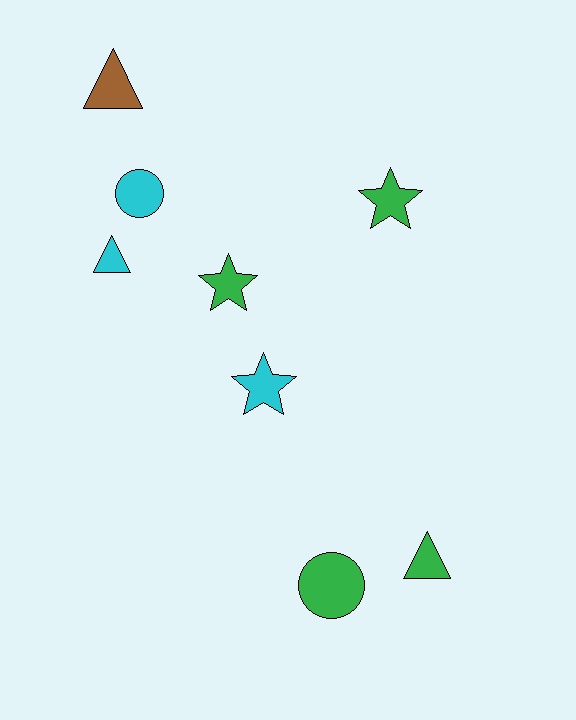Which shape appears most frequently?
Star, with 3 objects.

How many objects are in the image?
There are 8 objects.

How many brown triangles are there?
There is 1 brown triangle.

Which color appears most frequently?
Green, with 4 objects.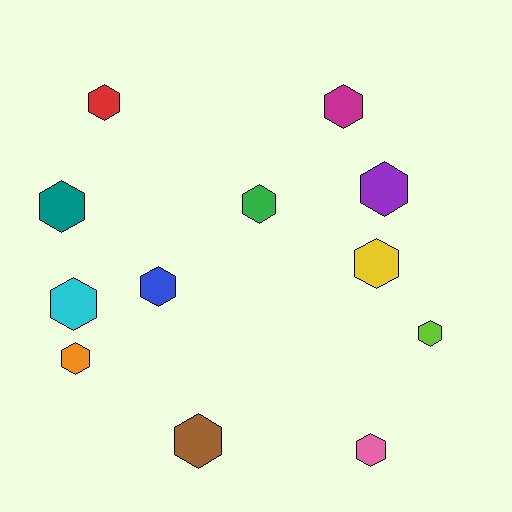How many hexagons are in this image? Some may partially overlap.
There are 12 hexagons.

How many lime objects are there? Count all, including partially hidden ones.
There is 1 lime object.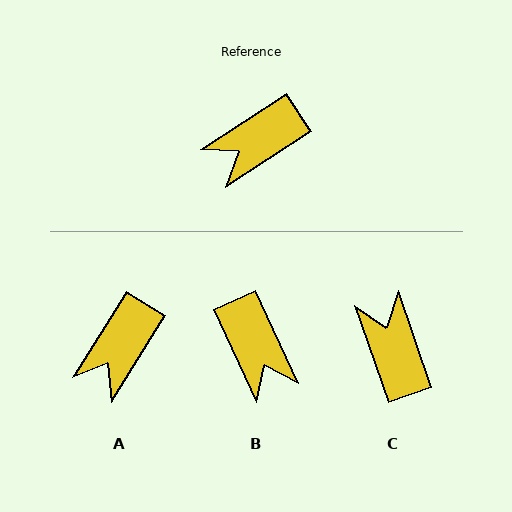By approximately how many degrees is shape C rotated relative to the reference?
Approximately 104 degrees clockwise.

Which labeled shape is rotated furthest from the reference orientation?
C, about 104 degrees away.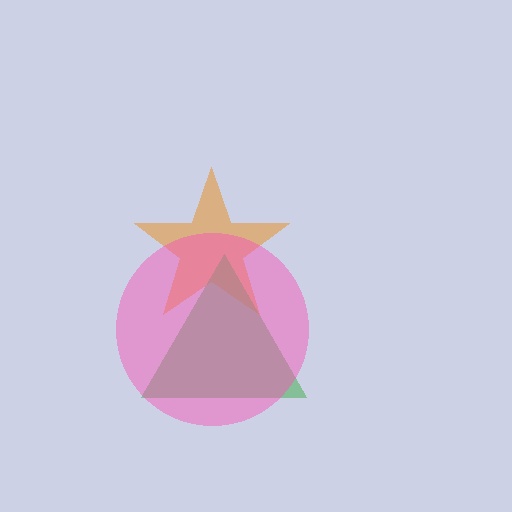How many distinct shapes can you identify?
There are 3 distinct shapes: an orange star, a green triangle, a pink circle.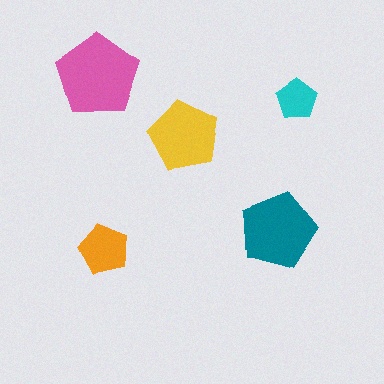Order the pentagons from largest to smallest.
the pink one, the teal one, the yellow one, the orange one, the cyan one.